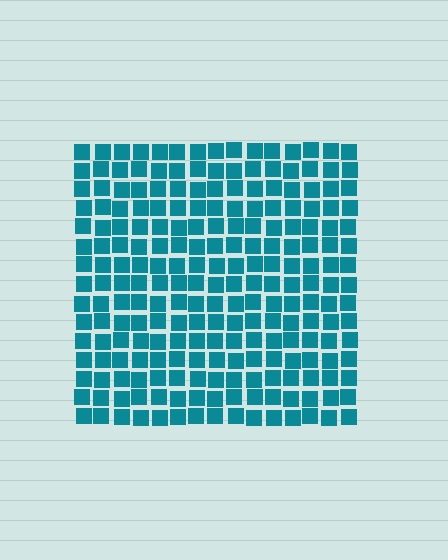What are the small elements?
The small elements are squares.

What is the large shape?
The large shape is a square.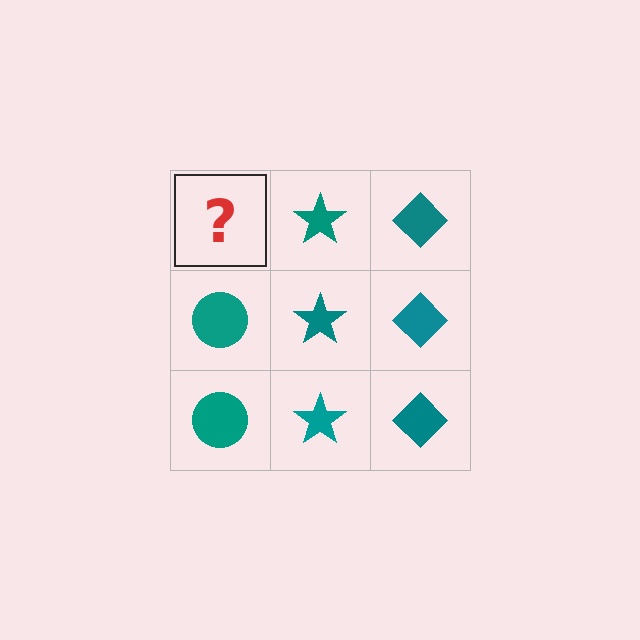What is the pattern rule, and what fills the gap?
The rule is that each column has a consistent shape. The gap should be filled with a teal circle.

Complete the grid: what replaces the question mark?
The question mark should be replaced with a teal circle.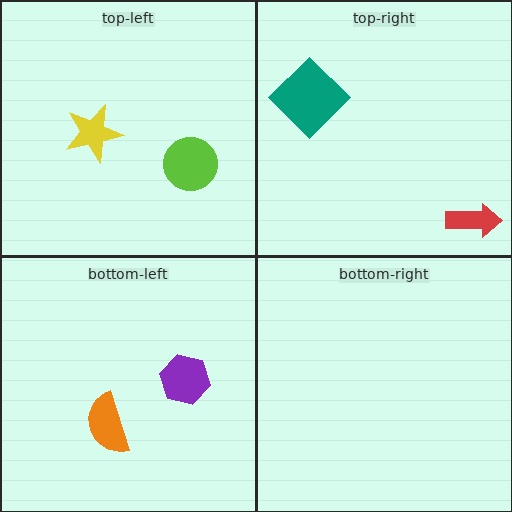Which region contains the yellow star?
The top-left region.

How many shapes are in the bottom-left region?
2.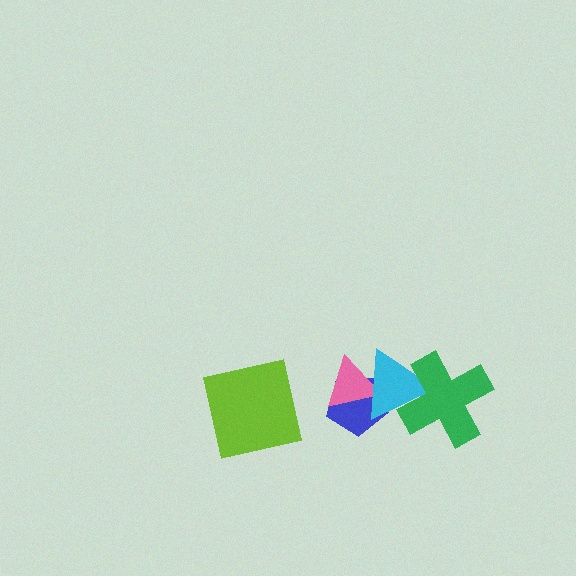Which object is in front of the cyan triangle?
The green cross is in front of the cyan triangle.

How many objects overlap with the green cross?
1 object overlaps with the green cross.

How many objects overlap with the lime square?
0 objects overlap with the lime square.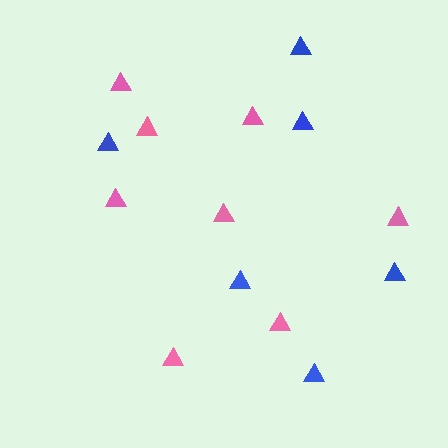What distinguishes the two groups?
There are 2 groups: one group of pink triangles (8) and one group of blue triangles (6).